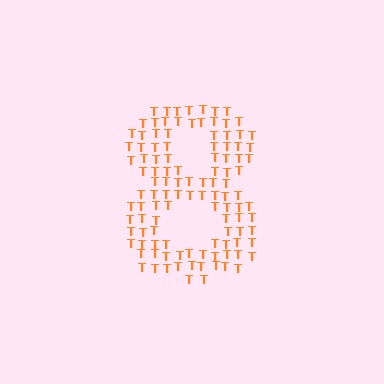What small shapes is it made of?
It is made of small letter T's.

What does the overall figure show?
The overall figure shows the digit 8.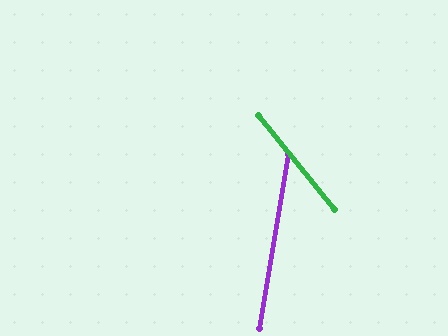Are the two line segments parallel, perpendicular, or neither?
Neither parallel nor perpendicular — they differ by about 49°.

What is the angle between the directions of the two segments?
Approximately 49 degrees.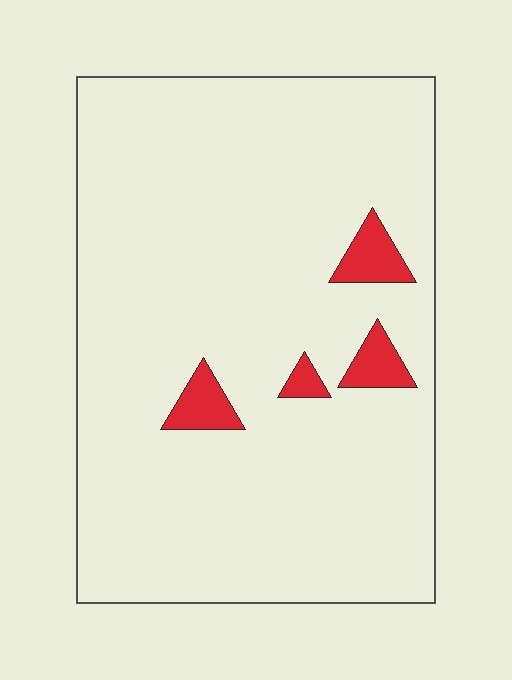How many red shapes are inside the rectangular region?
4.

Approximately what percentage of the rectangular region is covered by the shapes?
Approximately 5%.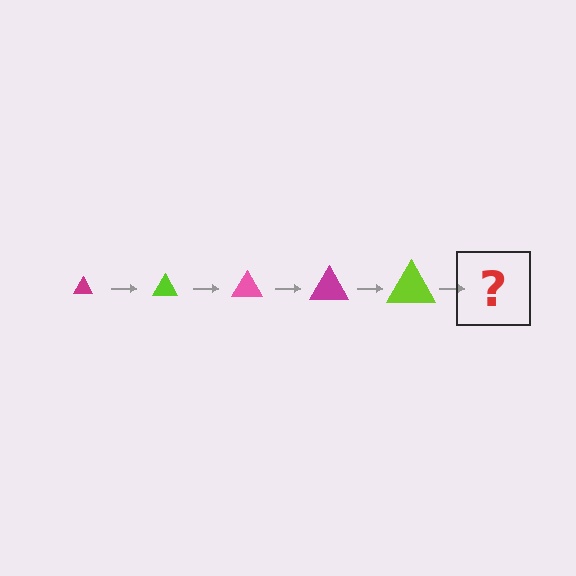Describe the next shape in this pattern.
It should be a pink triangle, larger than the previous one.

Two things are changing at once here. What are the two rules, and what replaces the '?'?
The two rules are that the triangle grows larger each step and the color cycles through magenta, lime, and pink. The '?' should be a pink triangle, larger than the previous one.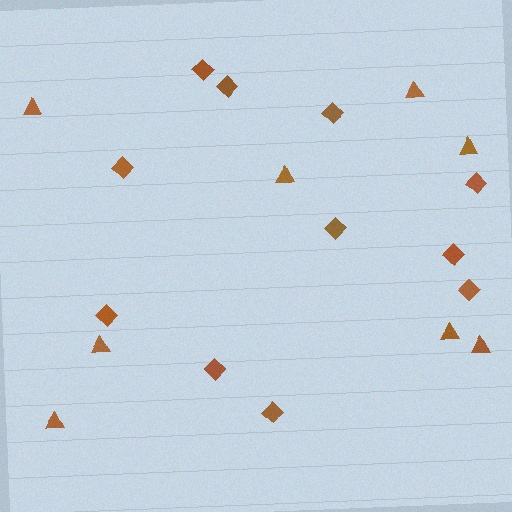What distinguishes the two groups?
There are 2 groups: one group of triangles (8) and one group of diamonds (11).